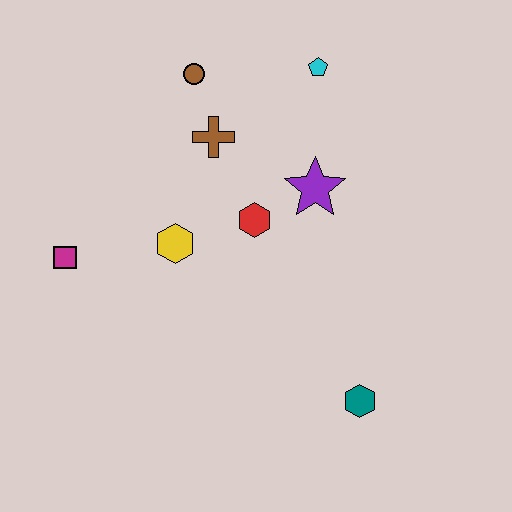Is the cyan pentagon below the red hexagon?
No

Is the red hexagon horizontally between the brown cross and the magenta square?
No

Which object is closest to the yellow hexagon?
The red hexagon is closest to the yellow hexagon.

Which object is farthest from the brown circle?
The teal hexagon is farthest from the brown circle.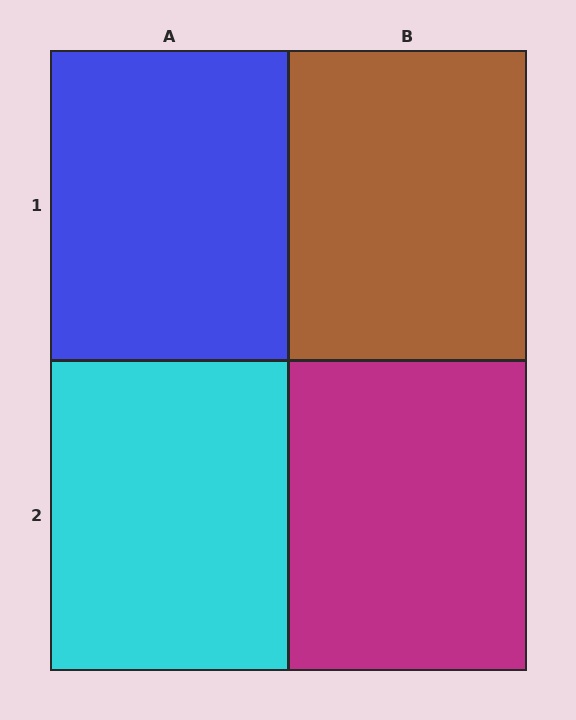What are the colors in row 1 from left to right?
Blue, brown.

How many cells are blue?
1 cell is blue.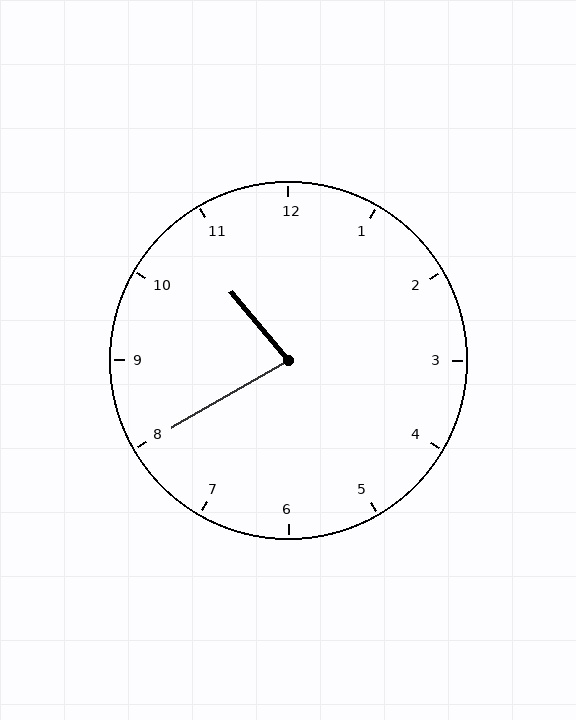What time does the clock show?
10:40.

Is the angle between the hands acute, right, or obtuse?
It is acute.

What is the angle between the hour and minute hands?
Approximately 80 degrees.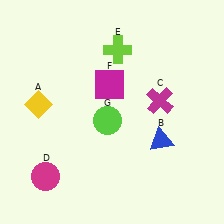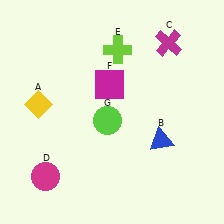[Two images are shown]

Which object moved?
The magenta cross (C) moved up.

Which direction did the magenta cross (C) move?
The magenta cross (C) moved up.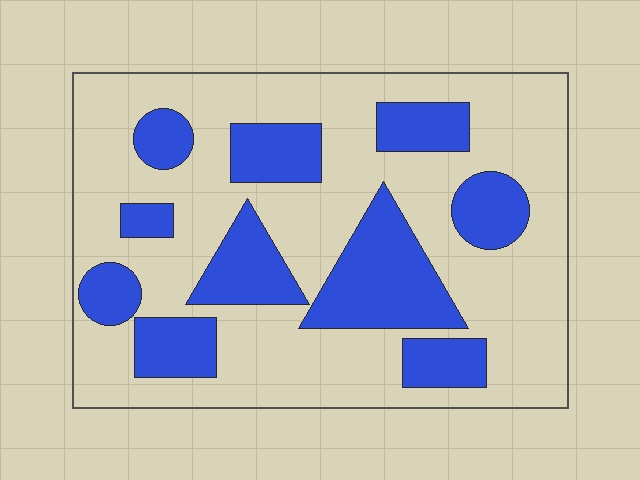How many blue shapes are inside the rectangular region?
10.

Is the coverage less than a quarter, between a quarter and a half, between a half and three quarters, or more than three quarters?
Between a quarter and a half.